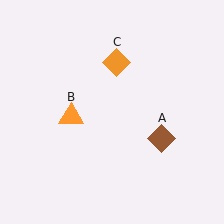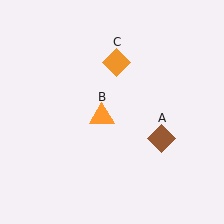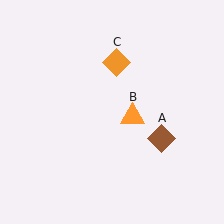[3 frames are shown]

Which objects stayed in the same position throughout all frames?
Brown diamond (object A) and orange diamond (object C) remained stationary.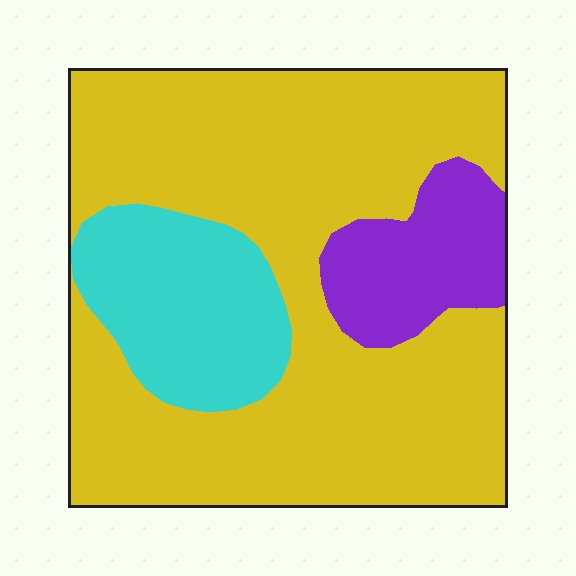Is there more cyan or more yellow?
Yellow.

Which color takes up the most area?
Yellow, at roughly 70%.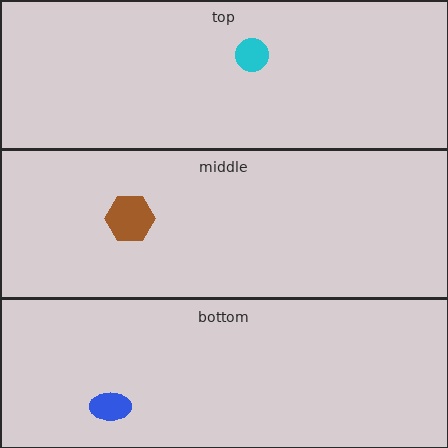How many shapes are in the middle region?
1.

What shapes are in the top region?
The cyan circle.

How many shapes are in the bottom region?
1.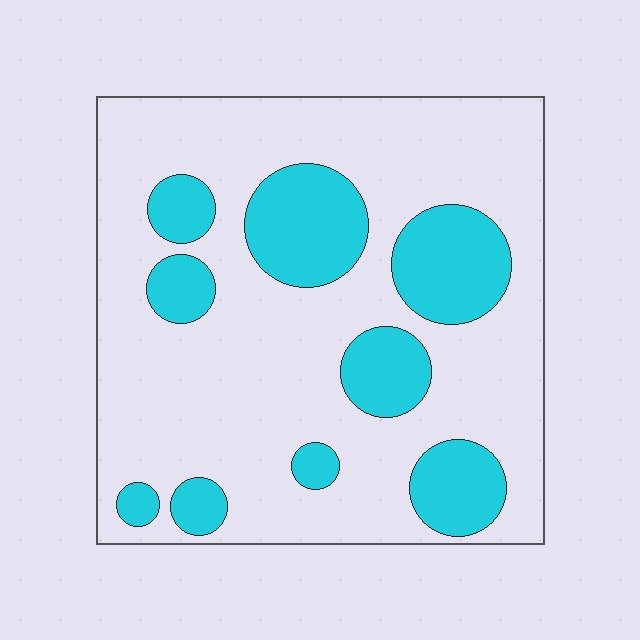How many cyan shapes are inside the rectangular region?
9.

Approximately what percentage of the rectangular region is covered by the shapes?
Approximately 25%.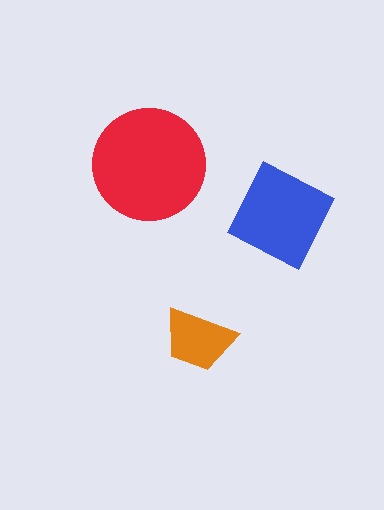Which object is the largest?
The red circle.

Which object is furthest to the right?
The blue diamond is rightmost.